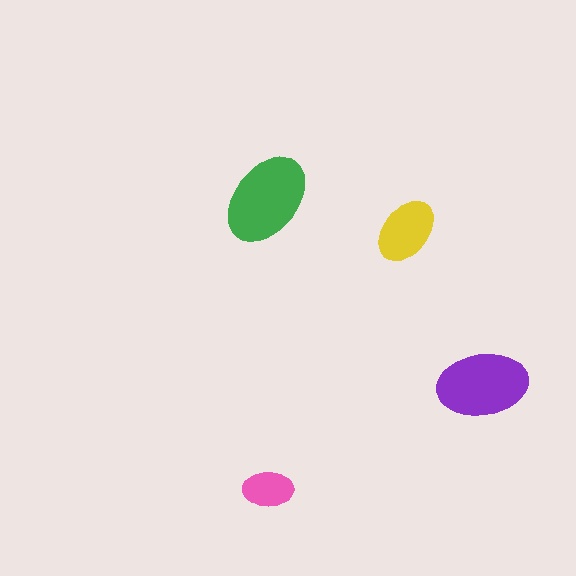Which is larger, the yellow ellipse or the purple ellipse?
The purple one.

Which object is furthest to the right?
The purple ellipse is rightmost.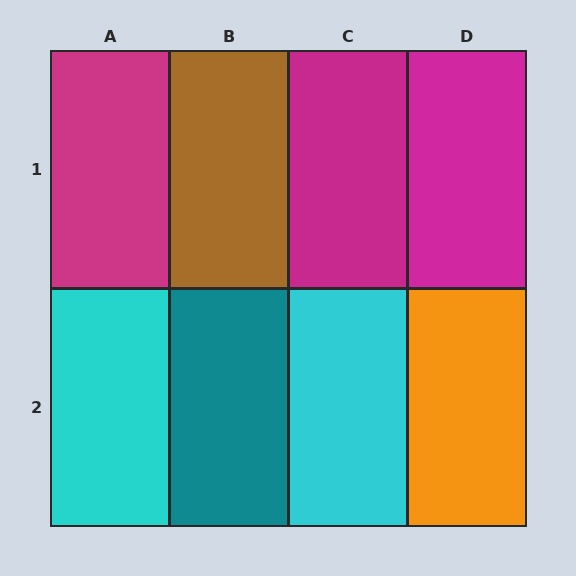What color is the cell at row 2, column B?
Teal.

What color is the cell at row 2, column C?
Cyan.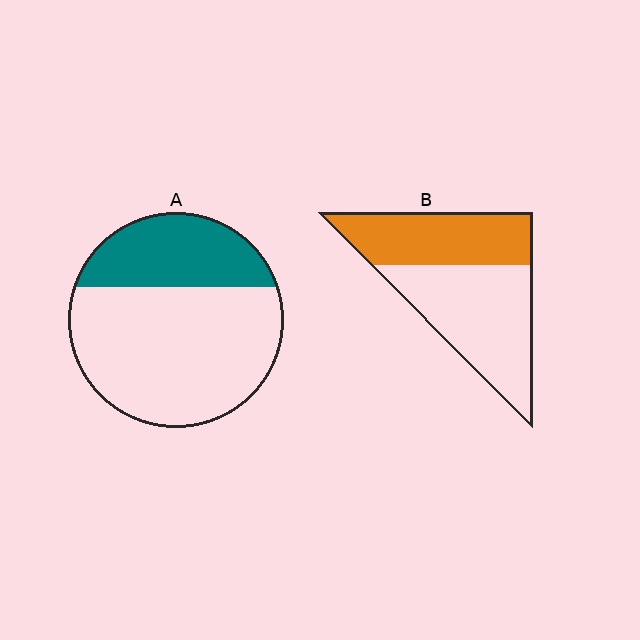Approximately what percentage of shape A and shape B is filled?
A is approximately 30% and B is approximately 45%.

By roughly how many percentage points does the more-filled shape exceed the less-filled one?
By roughly 10 percentage points (B over A).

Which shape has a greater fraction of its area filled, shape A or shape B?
Shape B.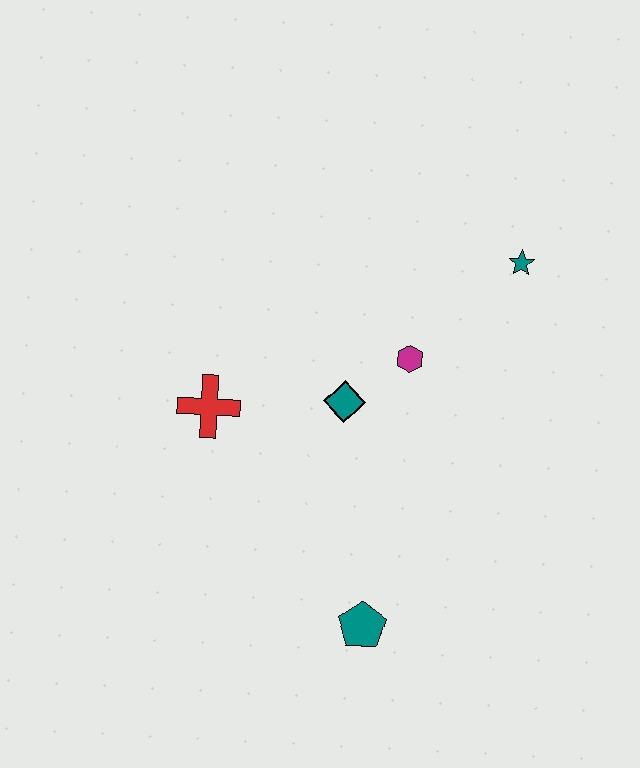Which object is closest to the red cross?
The teal diamond is closest to the red cross.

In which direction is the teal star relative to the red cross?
The teal star is to the right of the red cross.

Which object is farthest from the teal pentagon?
The teal star is farthest from the teal pentagon.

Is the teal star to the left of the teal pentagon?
No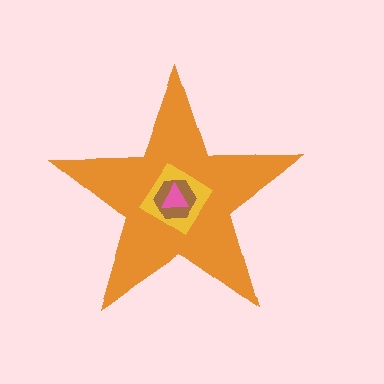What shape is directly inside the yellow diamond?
The brown hexagon.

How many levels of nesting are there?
4.